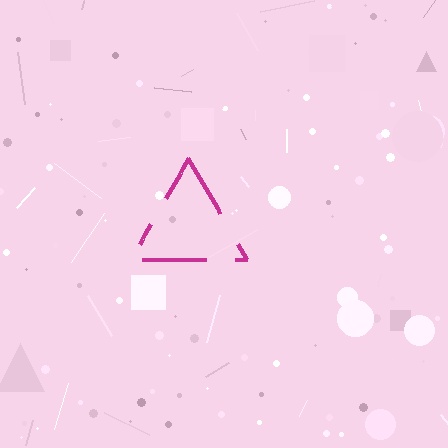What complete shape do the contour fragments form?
The contour fragments form a triangle.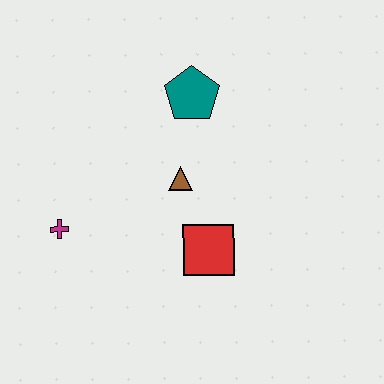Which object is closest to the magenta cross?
The brown triangle is closest to the magenta cross.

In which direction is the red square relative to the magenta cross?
The red square is to the right of the magenta cross.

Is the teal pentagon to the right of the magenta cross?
Yes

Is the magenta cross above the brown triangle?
No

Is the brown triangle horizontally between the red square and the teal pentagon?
No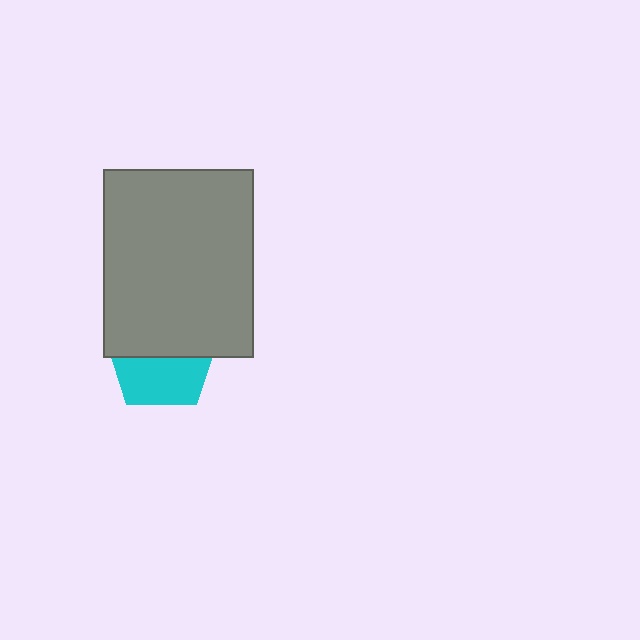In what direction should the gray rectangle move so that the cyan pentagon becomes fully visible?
The gray rectangle should move up. That is the shortest direction to clear the overlap and leave the cyan pentagon fully visible.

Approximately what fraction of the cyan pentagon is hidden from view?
Roughly 52% of the cyan pentagon is hidden behind the gray rectangle.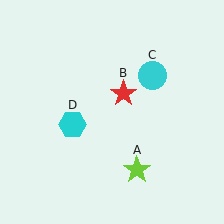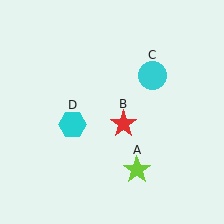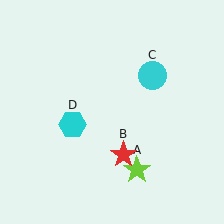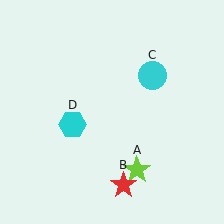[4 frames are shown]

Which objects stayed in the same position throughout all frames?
Lime star (object A) and cyan circle (object C) and cyan hexagon (object D) remained stationary.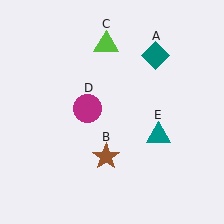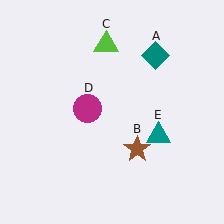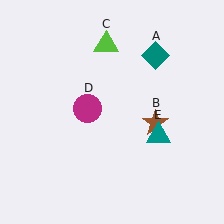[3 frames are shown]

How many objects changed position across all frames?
1 object changed position: brown star (object B).